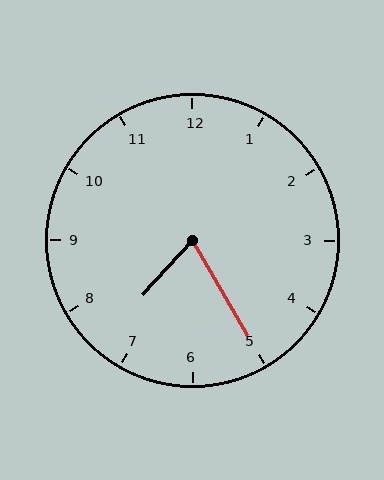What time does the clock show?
7:25.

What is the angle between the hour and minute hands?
Approximately 72 degrees.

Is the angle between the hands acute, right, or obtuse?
It is acute.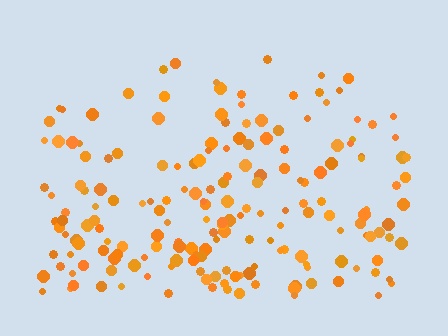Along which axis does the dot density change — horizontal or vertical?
Vertical.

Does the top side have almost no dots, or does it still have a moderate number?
Still a moderate number, just noticeably fewer than the bottom.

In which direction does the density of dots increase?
From top to bottom, with the bottom side densest.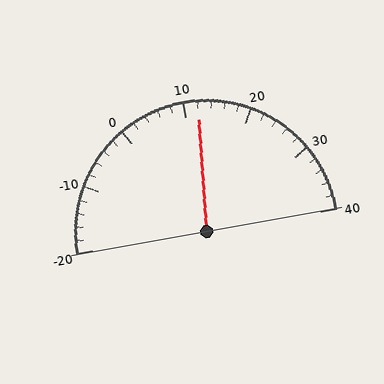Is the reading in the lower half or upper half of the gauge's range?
The reading is in the upper half of the range (-20 to 40).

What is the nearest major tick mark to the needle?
The nearest major tick mark is 10.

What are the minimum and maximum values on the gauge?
The gauge ranges from -20 to 40.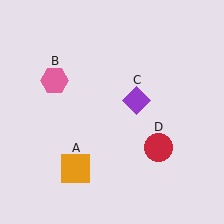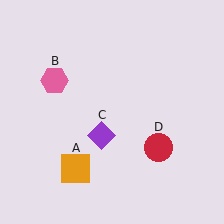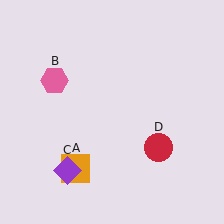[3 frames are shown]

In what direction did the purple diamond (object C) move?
The purple diamond (object C) moved down and to the left.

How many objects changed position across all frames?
1 object changed position: purple diamond (object C).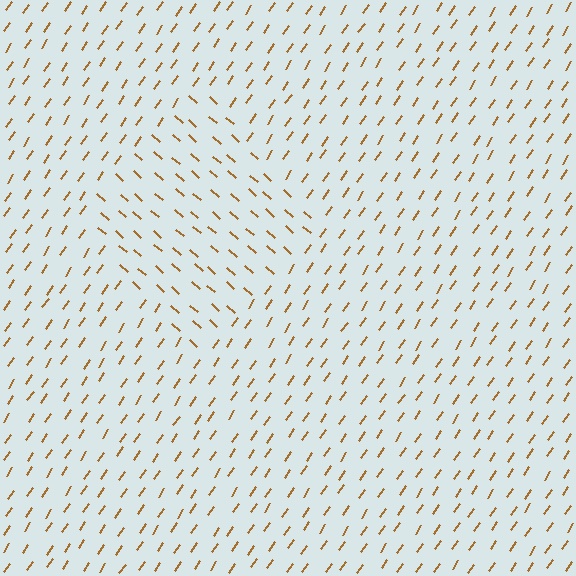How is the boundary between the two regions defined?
The boundary is defined purely by a change in line orientation (approximately 83 degrees difference). All lines are the same color and thickness.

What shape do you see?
I see a diamond.